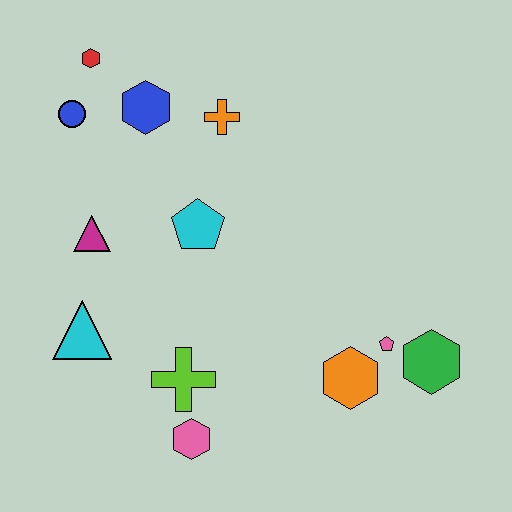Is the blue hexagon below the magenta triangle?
No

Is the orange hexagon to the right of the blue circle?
Yes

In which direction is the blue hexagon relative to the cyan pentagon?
The blue hexagon is above the cyan pentagon.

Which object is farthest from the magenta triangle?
The green hexagon is farthest from the magenta triangle.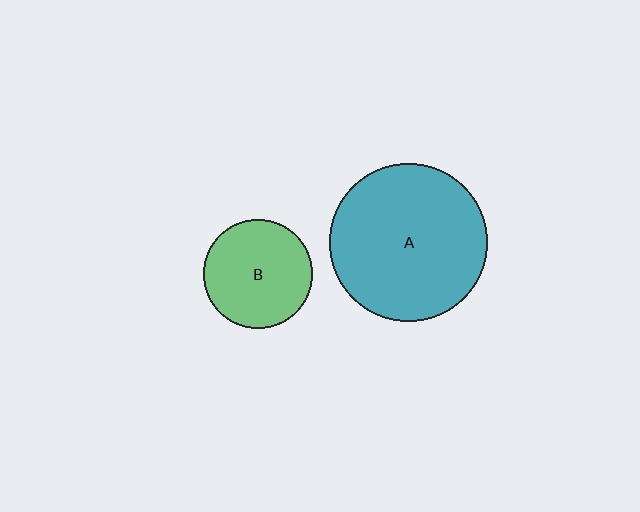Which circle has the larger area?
Circle A (teal).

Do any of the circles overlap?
No, none of the circles overlap.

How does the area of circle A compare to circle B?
Approximately 2.1 times.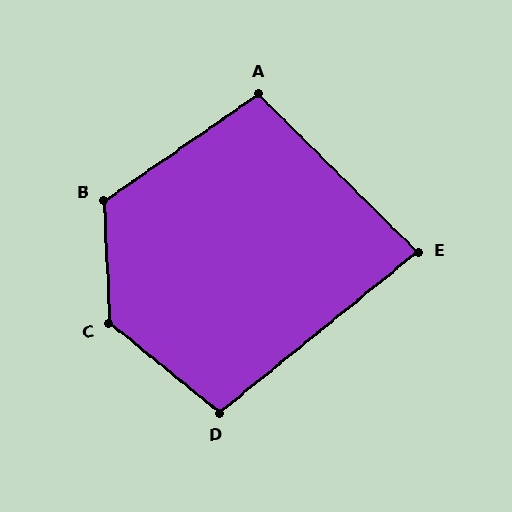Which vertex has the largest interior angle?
C, at approximately 131 degrees.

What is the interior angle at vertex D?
Approximately 102 degrees (obtuse).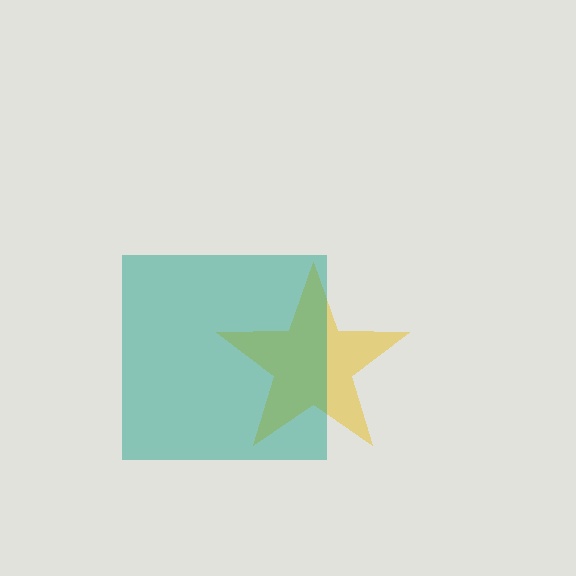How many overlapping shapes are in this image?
There are 2 overlapping shapes in the image.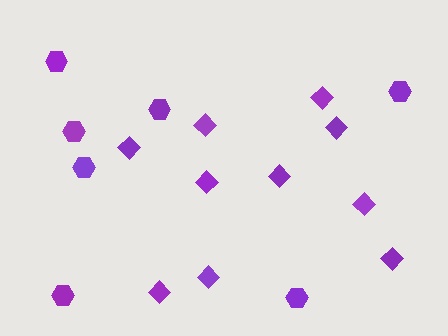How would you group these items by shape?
There are 2 groups: one group of diamonds (10) and one group of hexagons (7).